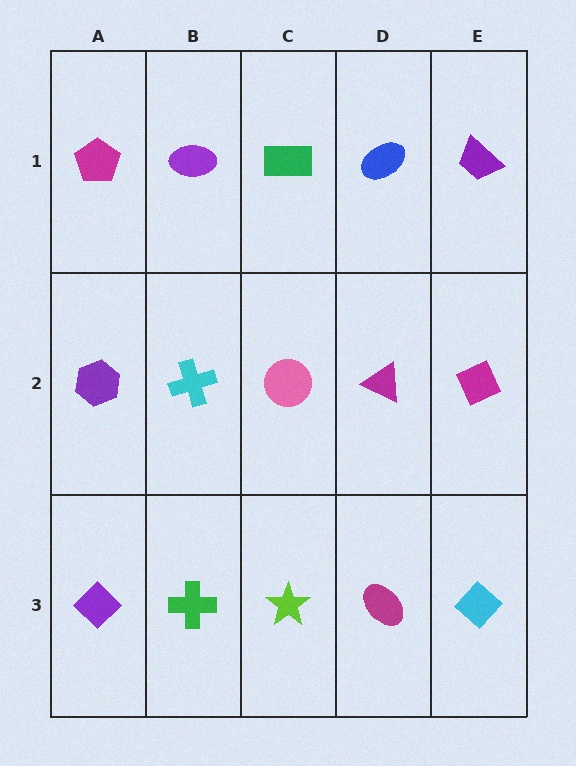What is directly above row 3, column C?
A pink circle.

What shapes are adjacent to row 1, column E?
A magenta diamond (row 2, column E), a blue ellipse (row 1, column D).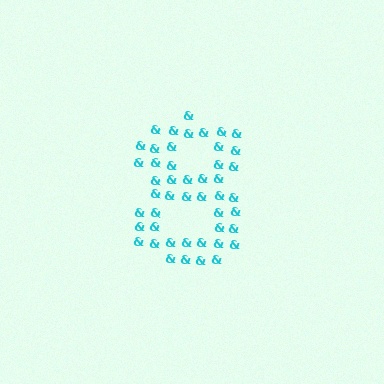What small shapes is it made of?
It is made of small ampersands.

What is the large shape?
The large shape is the digit 8.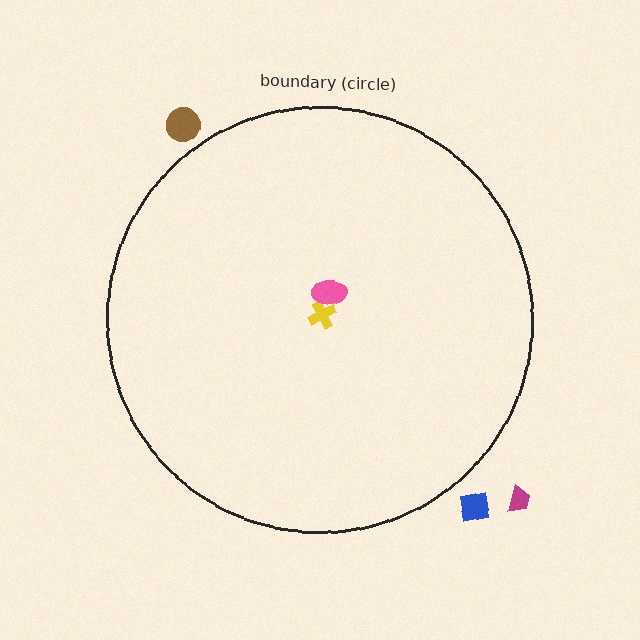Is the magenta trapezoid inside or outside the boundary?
Outside.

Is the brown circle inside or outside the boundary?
Outside.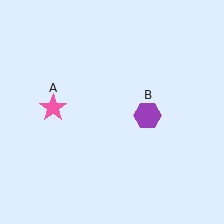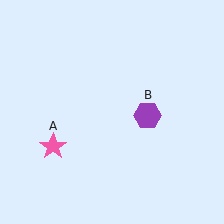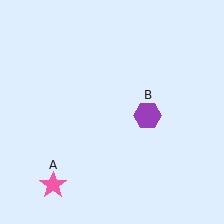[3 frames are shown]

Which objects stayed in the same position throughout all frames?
Purple hexagon (object B) remained stationary.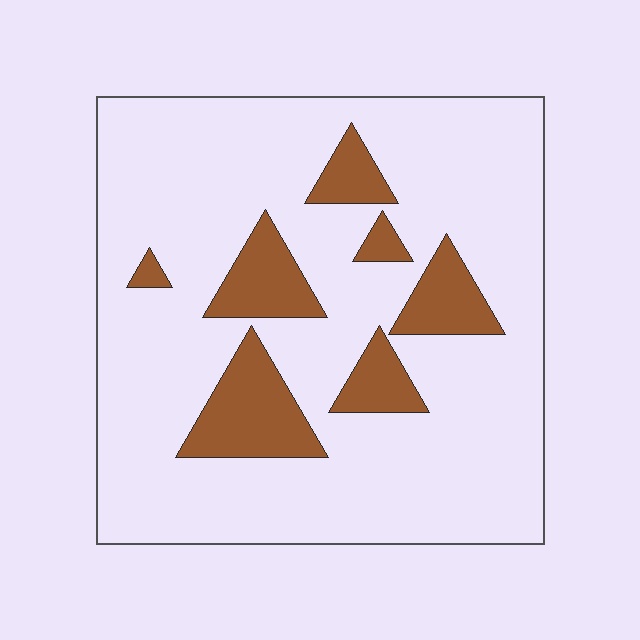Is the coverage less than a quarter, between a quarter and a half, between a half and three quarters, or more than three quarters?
Less than a quarter.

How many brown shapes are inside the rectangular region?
7.